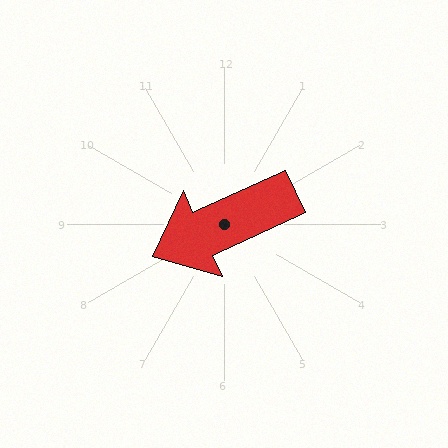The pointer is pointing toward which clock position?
Roughly 8 o'clock.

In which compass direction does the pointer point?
Southwest.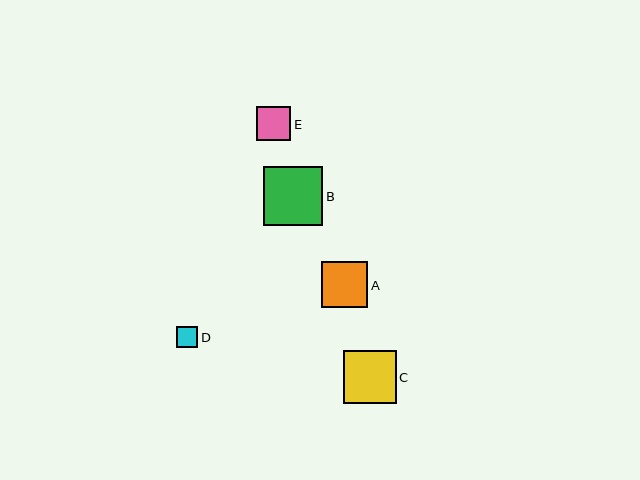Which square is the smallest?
Square D is the smallest with a size of approximately 21 pixels.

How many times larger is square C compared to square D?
Square C is approximately 2.5 times the size of square D.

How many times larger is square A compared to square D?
Square A is approximately 2.2 times the size of square D.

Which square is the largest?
Square B is the largest with a size of approximately 60 pixels.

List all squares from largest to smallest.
From largest to smallest: B, C, A, E, D.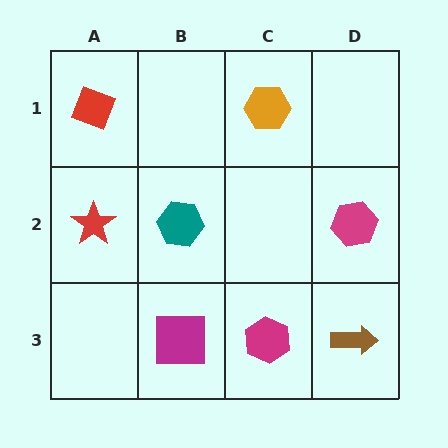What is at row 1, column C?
An orange hexagon.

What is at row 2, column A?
A red star.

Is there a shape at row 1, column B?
No, that cell is empty.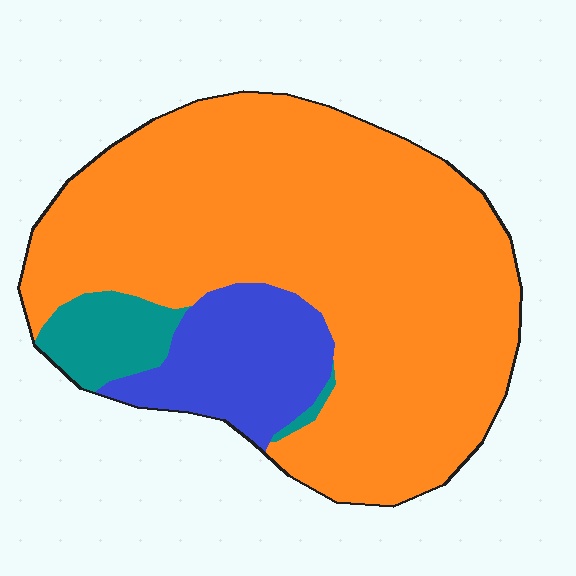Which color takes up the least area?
Teal, at roughly 5%.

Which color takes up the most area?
Orange, at roughly 80%.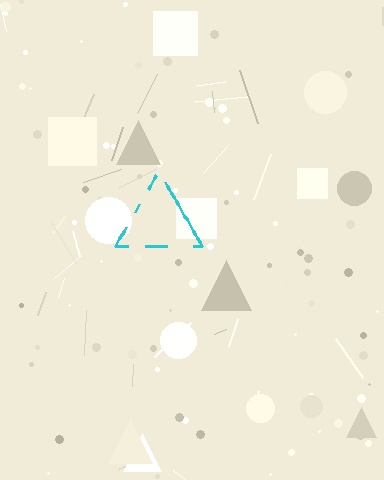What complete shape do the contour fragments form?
The contour fragments form a triangle.